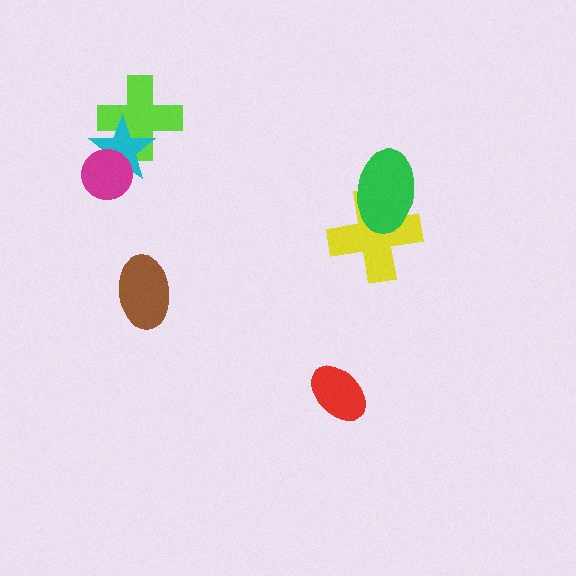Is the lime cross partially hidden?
Yes, it is partially covered by another shape.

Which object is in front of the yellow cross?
The green ellipse is in front of the yellow cross.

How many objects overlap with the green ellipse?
1 object overlaps with the green ellipse.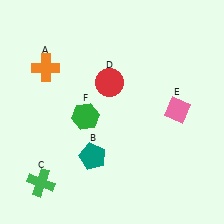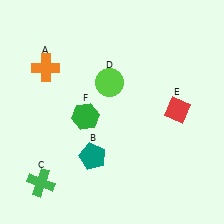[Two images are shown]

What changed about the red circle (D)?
In Image 1, D is red. In Image 2, it changed to lime.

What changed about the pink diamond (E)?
In Image 1, E is pink. In Image 2, it changed to red.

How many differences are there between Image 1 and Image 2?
There are 2 differences between the two images.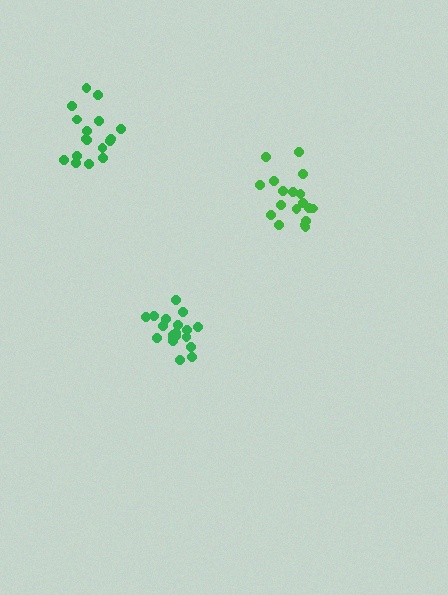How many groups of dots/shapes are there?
There are 3 groups.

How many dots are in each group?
Group 1: 17 dots, Group 2: 19 dots, Group 3: 18 dots (54 total).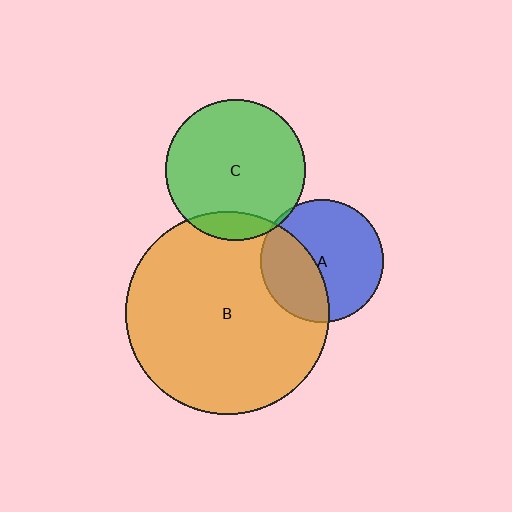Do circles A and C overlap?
Yes.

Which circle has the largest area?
Circle B (orange).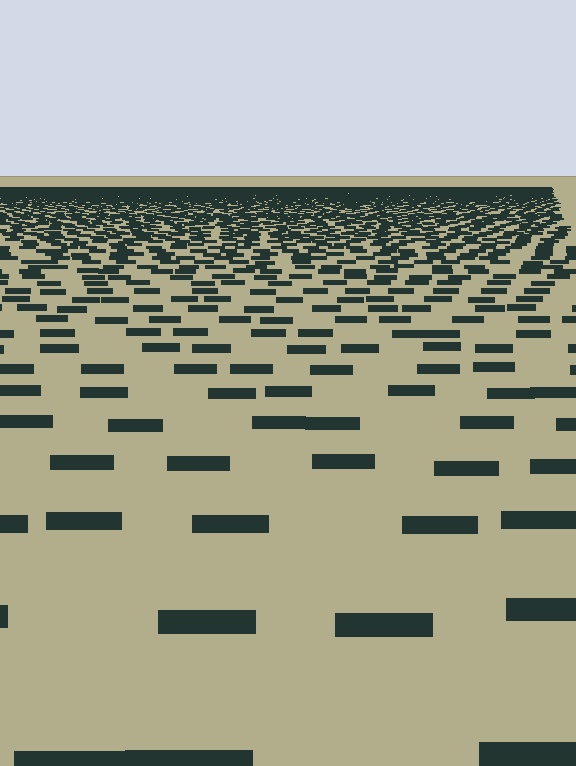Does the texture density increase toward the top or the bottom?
Density increases toward the top.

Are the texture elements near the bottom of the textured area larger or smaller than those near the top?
Larger. Near the bottom, elements are closer to the viewer and appear at a bigger on-screen size.